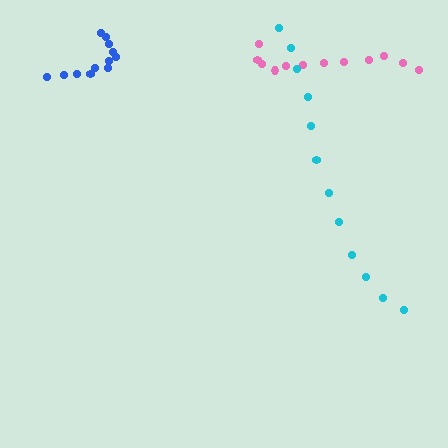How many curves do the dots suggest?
There are 3 distinct paths.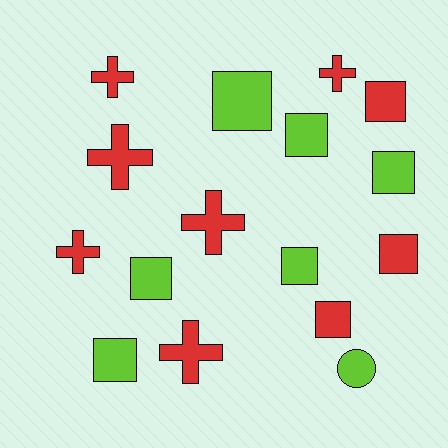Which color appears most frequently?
Red, with 9 objects.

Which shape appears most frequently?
Square, with 9 objects.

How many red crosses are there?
There are 6 red crosses.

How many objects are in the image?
There are 16 objects.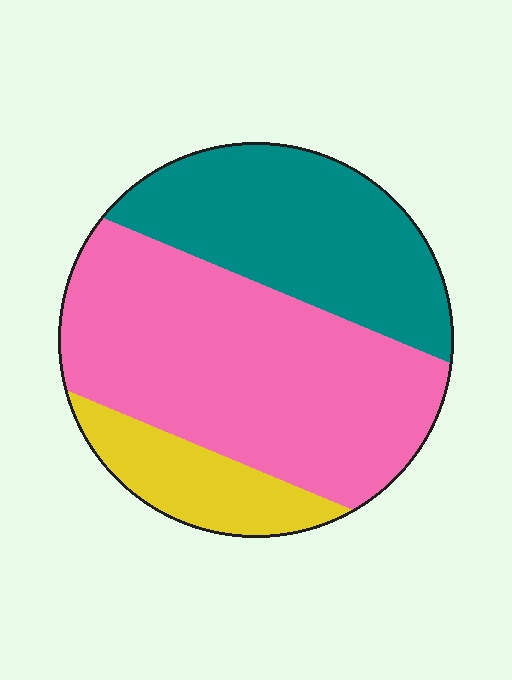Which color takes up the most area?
Pink, at roughly 55%.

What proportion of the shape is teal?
Teal covers roughly 35% of the shape.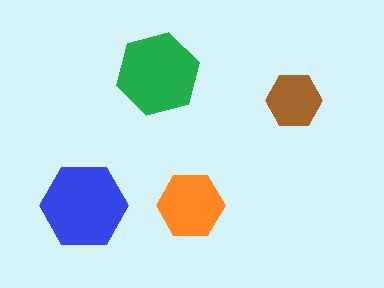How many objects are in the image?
There are 4 objects in the image.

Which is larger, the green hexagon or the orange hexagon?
The green one.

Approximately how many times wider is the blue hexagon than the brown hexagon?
About 1.5 times wider.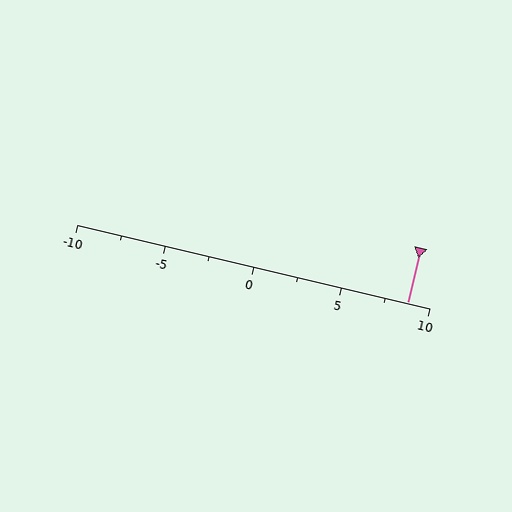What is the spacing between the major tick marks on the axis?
The major ticks are spaced 5 apart.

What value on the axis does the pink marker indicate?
The marker indicates approximately 8.8.